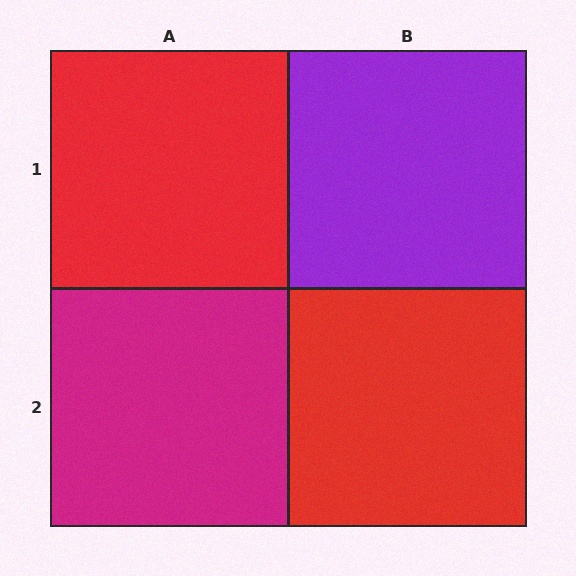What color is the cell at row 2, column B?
Red.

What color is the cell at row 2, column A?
Magenta.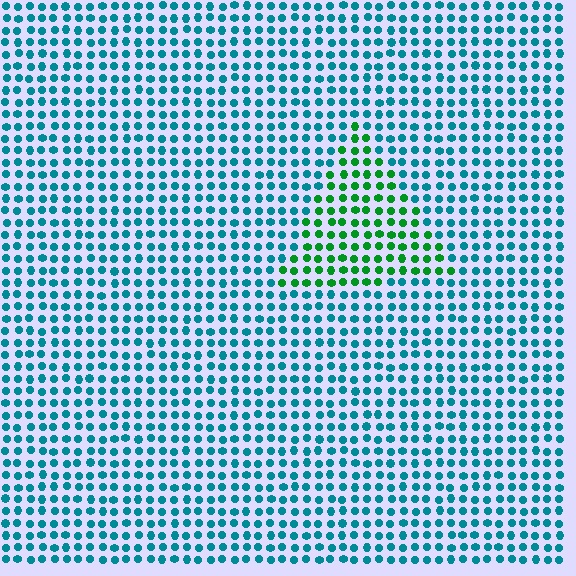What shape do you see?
I see a triangle.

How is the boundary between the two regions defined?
The boundary is defined purely by a slight shift in hue (about 52 degrees). Spacing, size, and orientation are identical on both sides.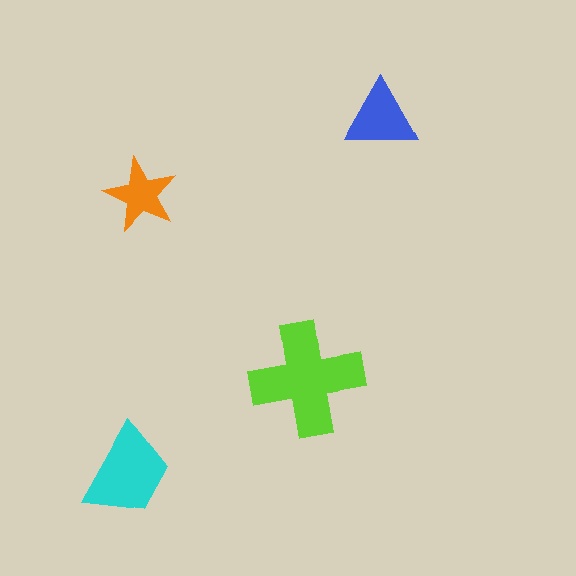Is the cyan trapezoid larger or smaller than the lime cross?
Smaller.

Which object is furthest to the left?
The cyan trapezoid is leftmost.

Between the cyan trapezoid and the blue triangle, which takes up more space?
The cyan trapezoid.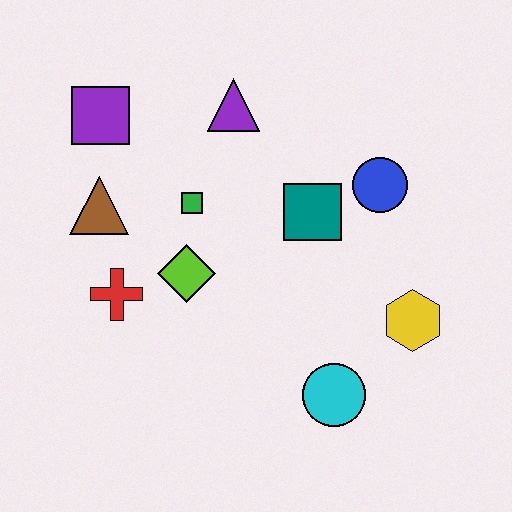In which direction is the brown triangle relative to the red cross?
The brown triangle is above the red cross.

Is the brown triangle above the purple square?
No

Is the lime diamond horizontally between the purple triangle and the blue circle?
No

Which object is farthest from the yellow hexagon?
The purple square is farthest from the yellow hexagon.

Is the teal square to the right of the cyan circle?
No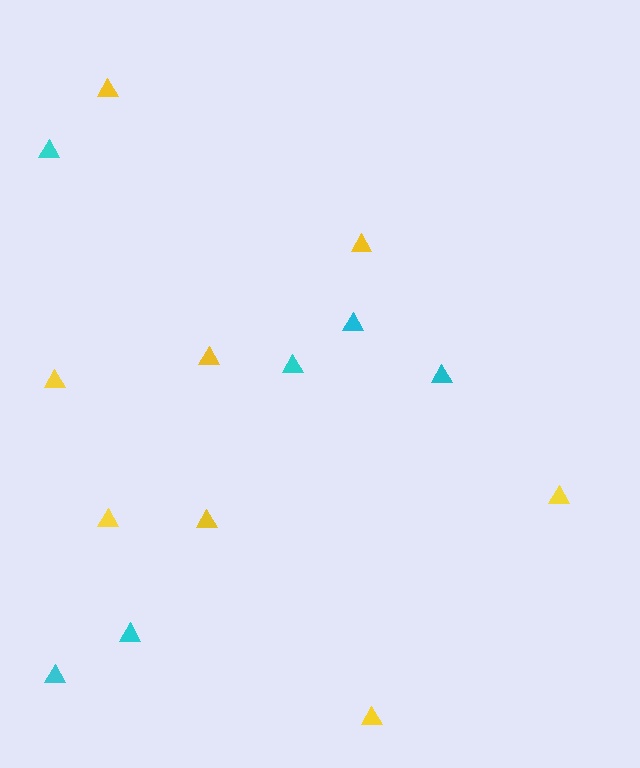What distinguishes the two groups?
There are 2 groups: one group of yellow triangles (8) and one group of cyan triangles (6).